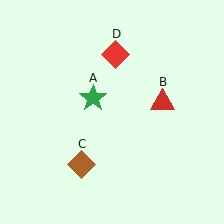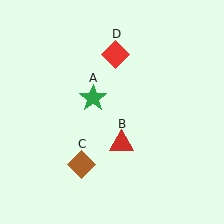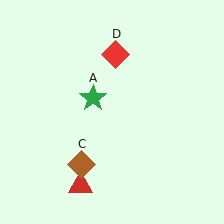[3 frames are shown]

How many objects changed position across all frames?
1 object changed position: red triangle (object B).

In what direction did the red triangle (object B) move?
The red triangle (object B) moved down and to the left.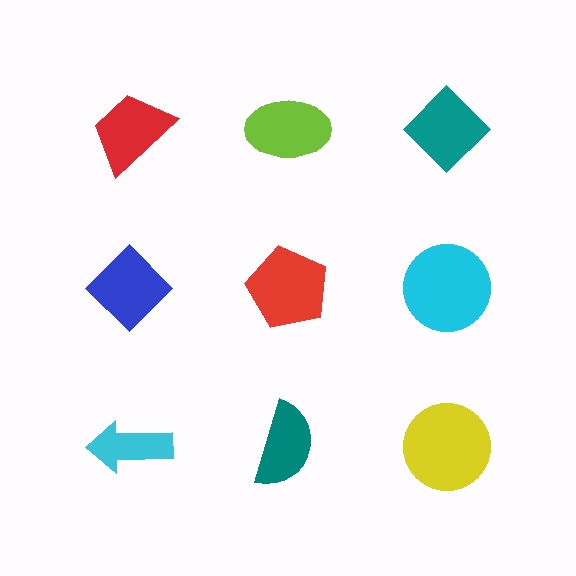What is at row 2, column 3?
A cyan circle.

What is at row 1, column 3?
A teal diamond.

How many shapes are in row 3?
3 shapes.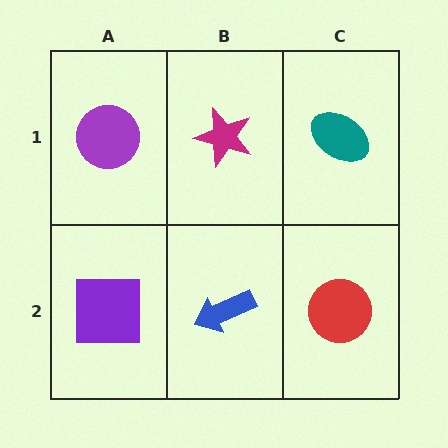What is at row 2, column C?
A red circle.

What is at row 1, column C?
A teal ellipse.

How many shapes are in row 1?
3 shapes.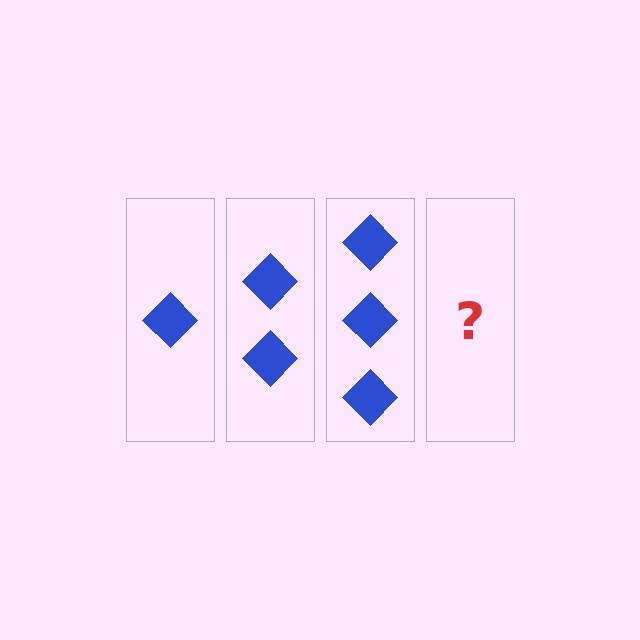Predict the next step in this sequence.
The next step is 4 diamonds.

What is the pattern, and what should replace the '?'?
The pattern is that each step adds one more diamond. The '?' should be 4 diamonds.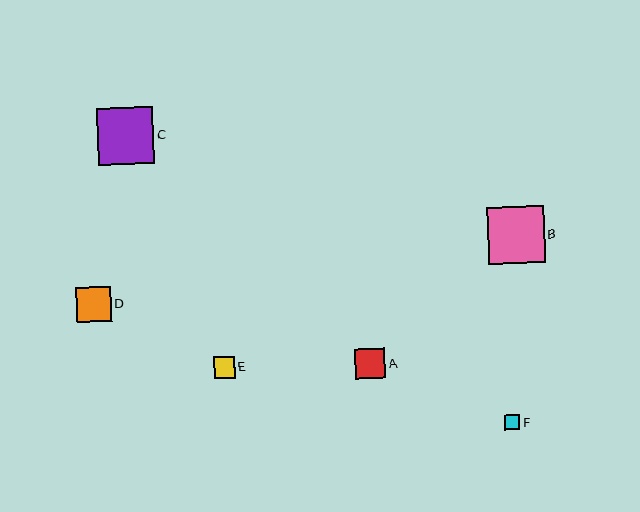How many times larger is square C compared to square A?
Square C is approximately 1.9 times the size of square A.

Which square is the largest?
Square B is the largest with a size of approximately 57 pixels.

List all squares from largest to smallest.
From largest to smallest: B, C, D, A, E, F.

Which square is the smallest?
Square F is the smallest with a size of approximately 15 pixels.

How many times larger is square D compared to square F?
Square D is approximately 2.3 times the size of square F.